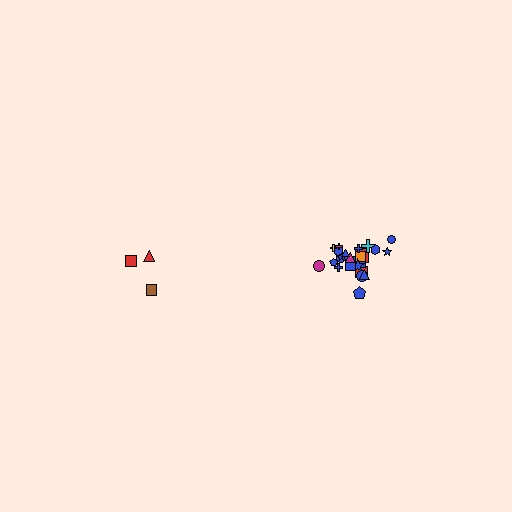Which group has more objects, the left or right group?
The right group.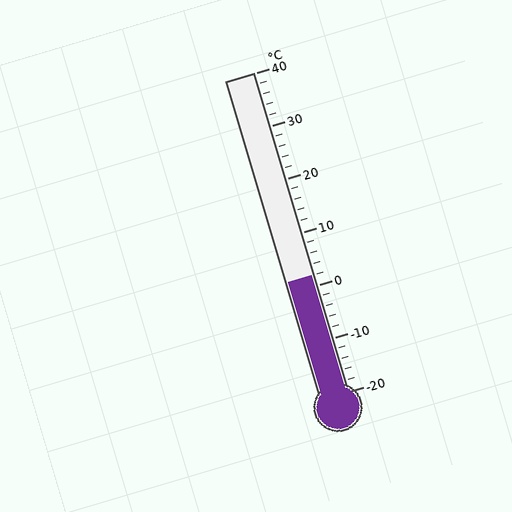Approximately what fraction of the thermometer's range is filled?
The thermometer is filled to approximately 35% of its range.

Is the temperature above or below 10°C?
The temperature is below 10°C.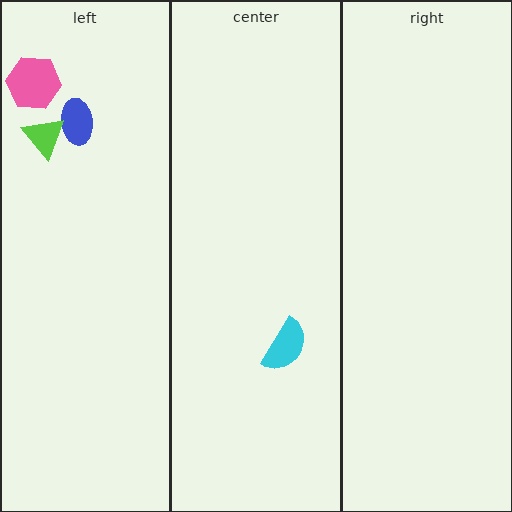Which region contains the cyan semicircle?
The center region.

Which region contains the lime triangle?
The left region.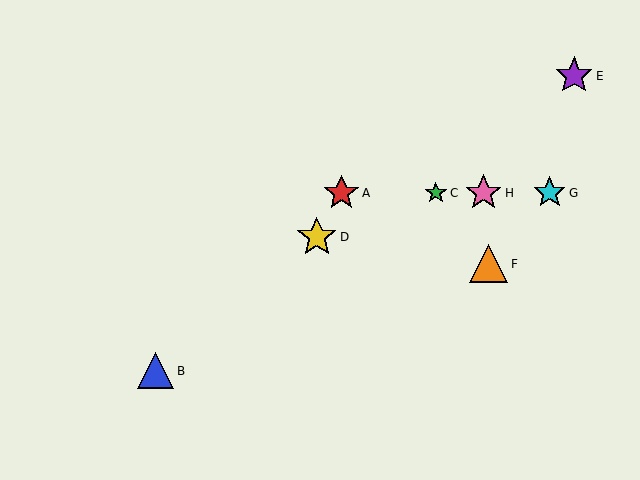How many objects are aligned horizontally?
4 objects (A, C, G, H) are aligned horizontally.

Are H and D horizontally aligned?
No, H is at y≈193 and D is at y≈237.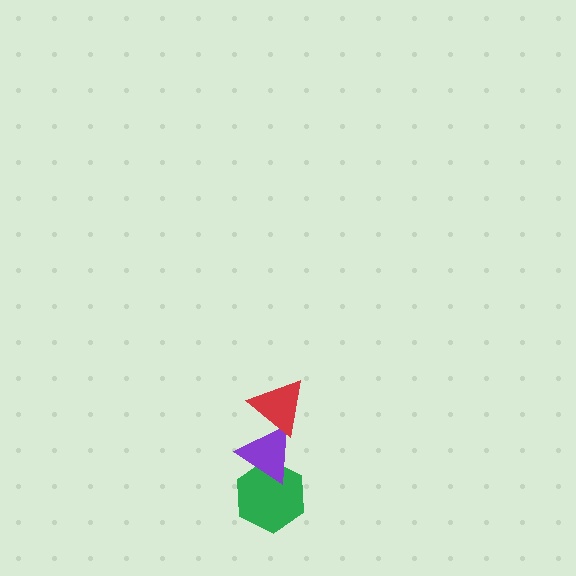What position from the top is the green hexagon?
The green hexagon is 3rd from the top.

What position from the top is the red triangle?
The red triangle is 1st from the top.